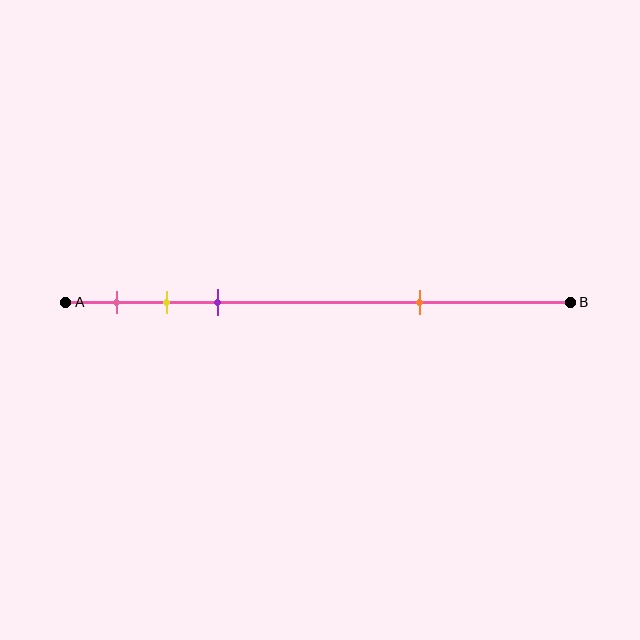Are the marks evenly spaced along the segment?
No, the marks are not evenly spaced.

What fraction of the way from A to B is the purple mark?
The purple mark is approximately 30% (0.3) of the way from A to B.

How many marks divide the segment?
There are 4 marks dividing the segment.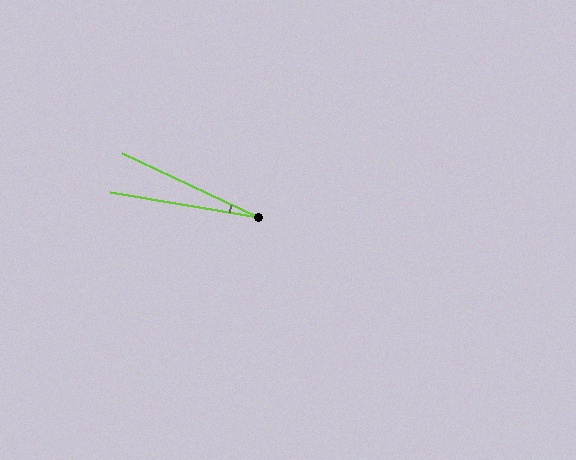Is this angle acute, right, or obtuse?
It is acute.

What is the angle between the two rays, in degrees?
Approximately 15 degrees.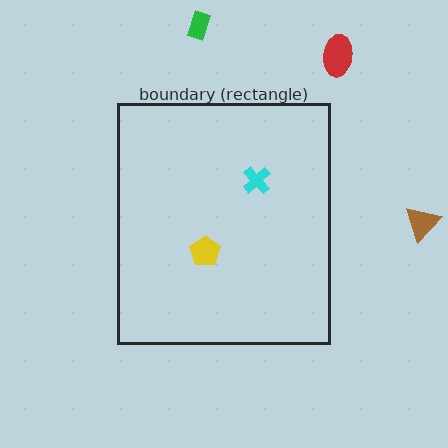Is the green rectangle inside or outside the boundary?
Outside.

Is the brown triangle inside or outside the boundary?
Outside.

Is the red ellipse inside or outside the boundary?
Outside.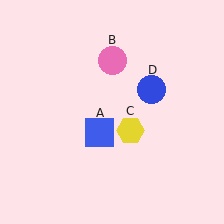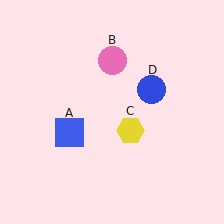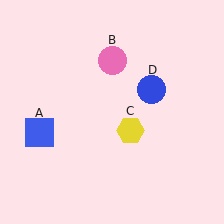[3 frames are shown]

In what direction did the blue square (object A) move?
The blue square (object A) moved left.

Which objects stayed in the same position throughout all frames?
Pink circle (object B) and yellow hexagon (object C) and blue circle (object D) remained stationary.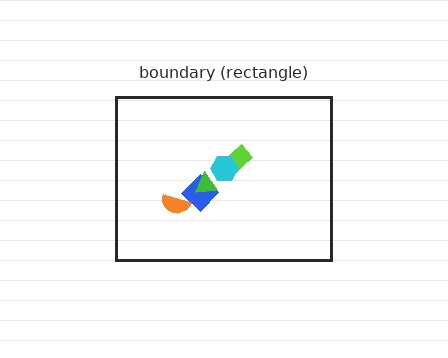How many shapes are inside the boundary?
5 inside, 0 outside.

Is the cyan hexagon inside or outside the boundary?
Inside.